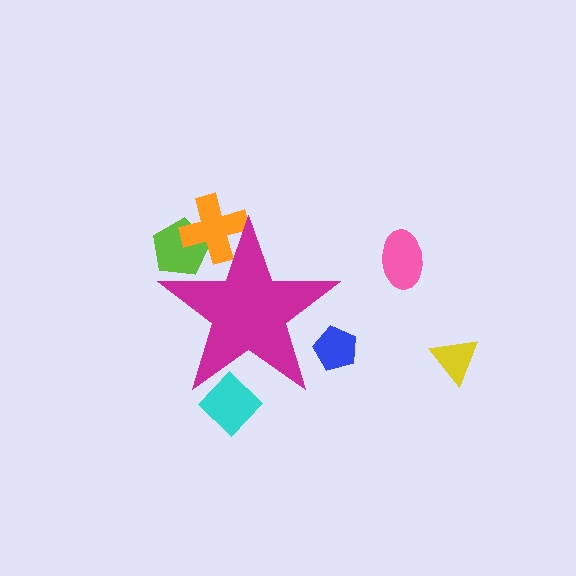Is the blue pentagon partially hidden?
Yes, the blue pentagon is partially hidden behind the magenta star.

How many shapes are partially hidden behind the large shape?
4 shapes are partially hidden.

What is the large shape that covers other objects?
A magenta star.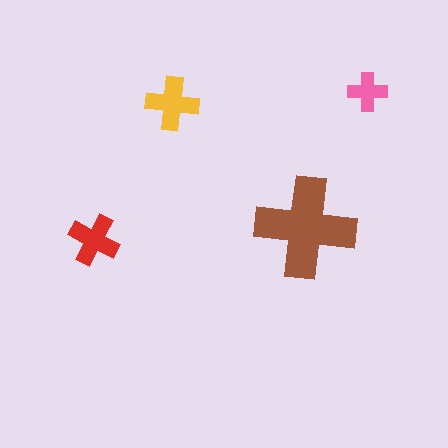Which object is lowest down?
The red cross is bottommost.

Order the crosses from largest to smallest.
the brown one, the yellow one, the red one, the pink one.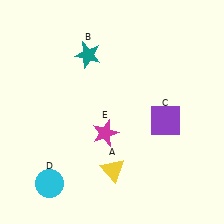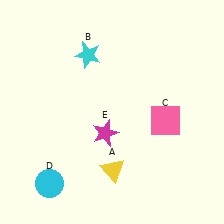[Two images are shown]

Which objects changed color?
B changed from teal to cyan. C changed from purple to pink.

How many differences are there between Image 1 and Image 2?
There are 2 differences between the two images.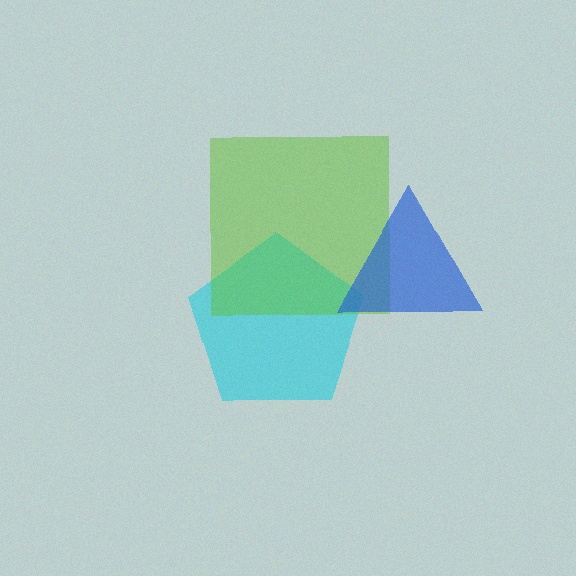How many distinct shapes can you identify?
There are 3 distinct shapes: a cyan pentagon, a lime square, a blue triangle.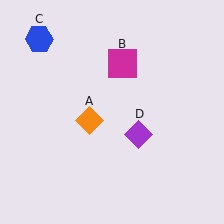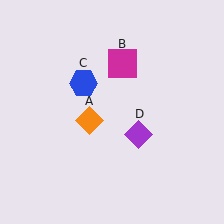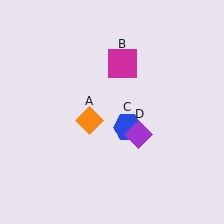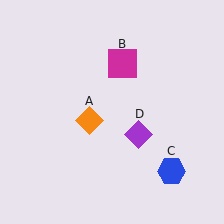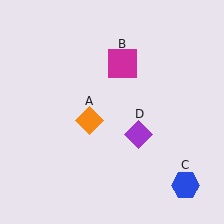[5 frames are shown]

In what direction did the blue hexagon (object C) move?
The blue hexagon (object C) moved down and to the right.